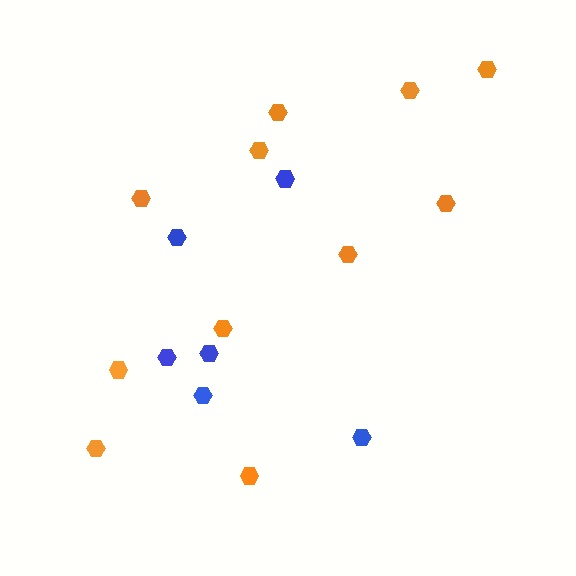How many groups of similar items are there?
There are 2 groups: one group of orange hexagons (11) and one group of blue hexagons (6).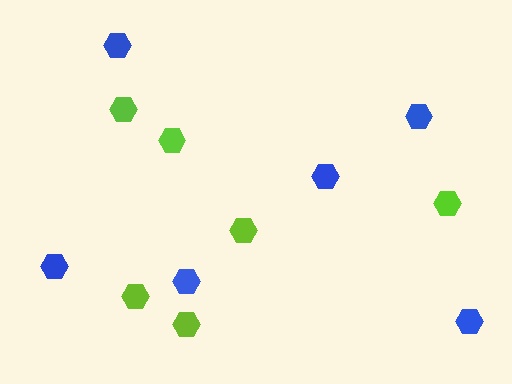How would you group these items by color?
There are 2 groups: one group of lime hexagons (6) and one group of blue hexagons (6).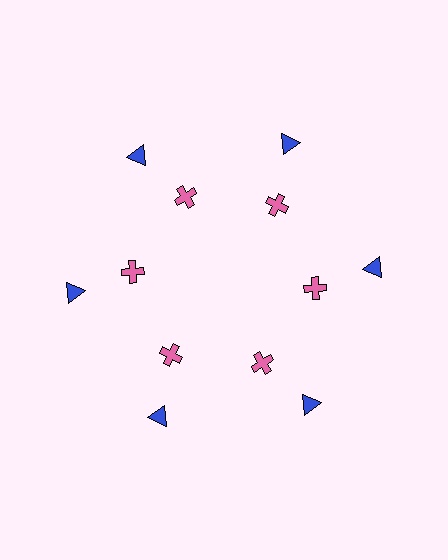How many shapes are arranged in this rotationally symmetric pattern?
There are 12 shapes, arranged in 6 groups of 2.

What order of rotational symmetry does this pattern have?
This pattern has 6-fold rotational symmetry.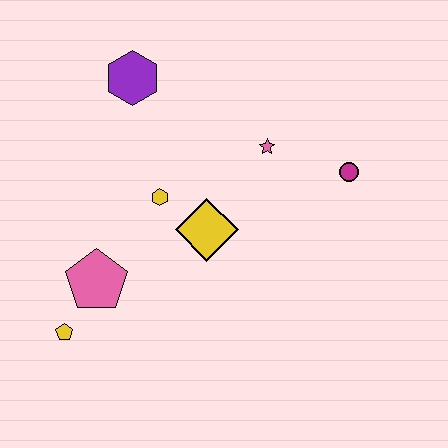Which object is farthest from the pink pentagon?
The magenta circle is farthest from the pink pentagon.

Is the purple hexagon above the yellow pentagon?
Yes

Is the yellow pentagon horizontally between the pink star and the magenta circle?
No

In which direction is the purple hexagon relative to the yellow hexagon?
The purple hexagon is above the yellow hexagon.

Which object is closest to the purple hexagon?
The yellow hexagon is closest to the purple hexagon.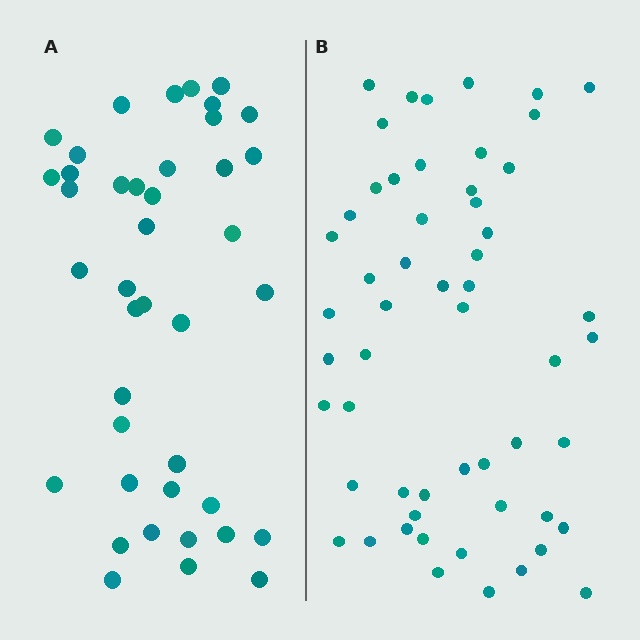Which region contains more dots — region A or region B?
Region B (the right region) has more dots.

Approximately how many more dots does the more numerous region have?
Region B has approximately 15 more dots than region A.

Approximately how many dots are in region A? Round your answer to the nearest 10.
About 40 dots. (The exact count is 41, which rounds to 40.)